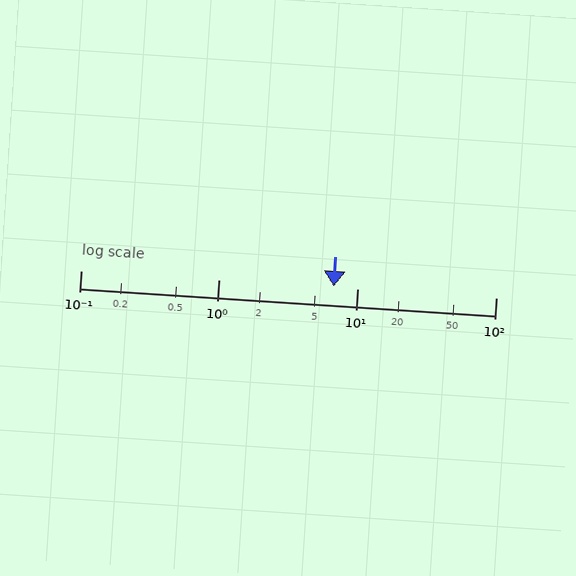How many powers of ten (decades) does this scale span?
The scale spans 3 decades, from 0.1 to 100.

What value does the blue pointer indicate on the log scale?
The pointer indicates approximately 6.7.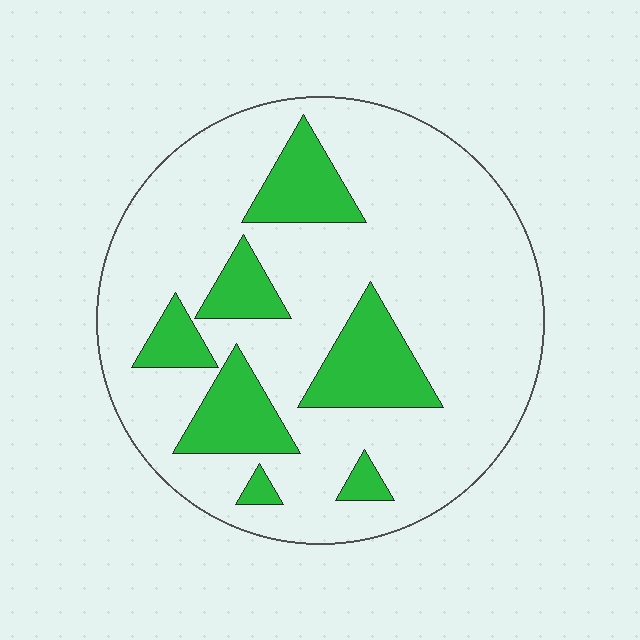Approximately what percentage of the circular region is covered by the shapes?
Approximately 20%.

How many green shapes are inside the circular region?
7.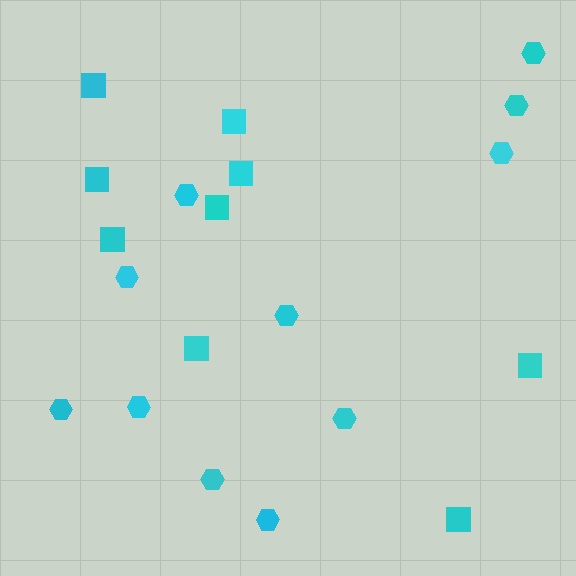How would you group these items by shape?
There are 2 groups: one group of hexagons (11) and one group of squares (9).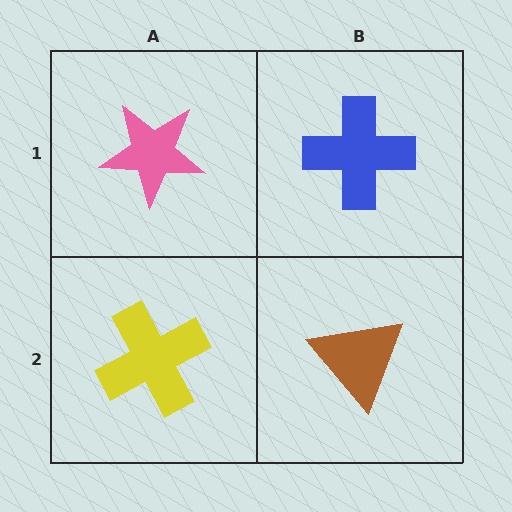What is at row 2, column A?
A yellow cross.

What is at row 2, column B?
A brown triangle.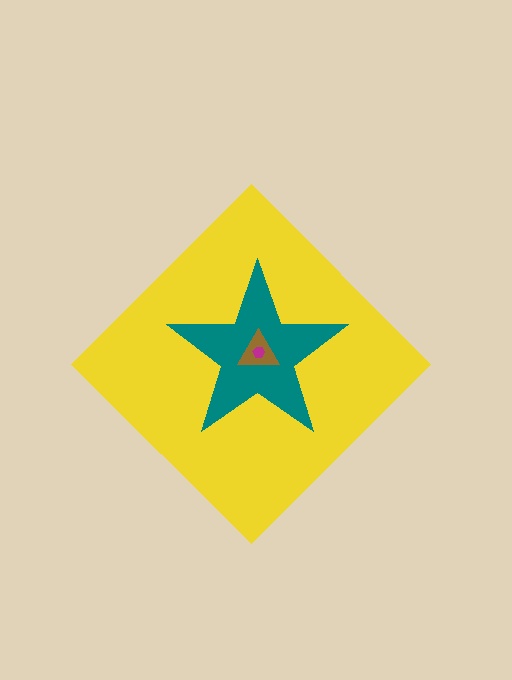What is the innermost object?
The magenta hexagon.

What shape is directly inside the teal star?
The brown triangle.